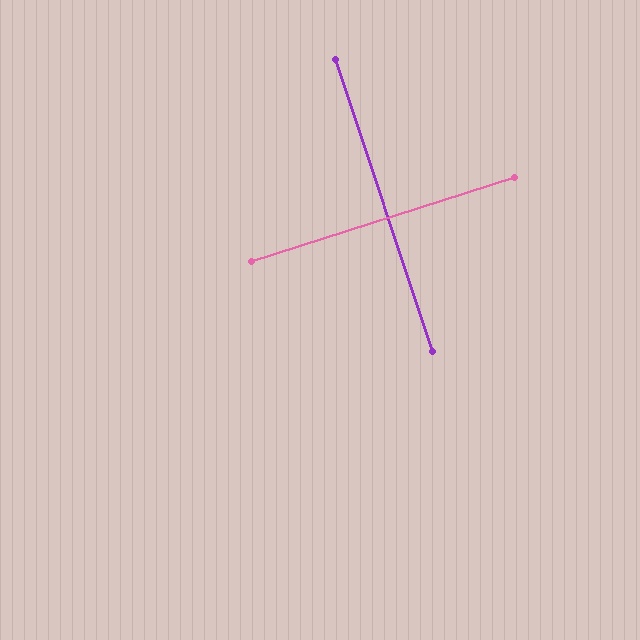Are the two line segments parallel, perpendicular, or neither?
Perpendicular — they meet at approximately 89°.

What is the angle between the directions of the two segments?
Approximately 89 degrees.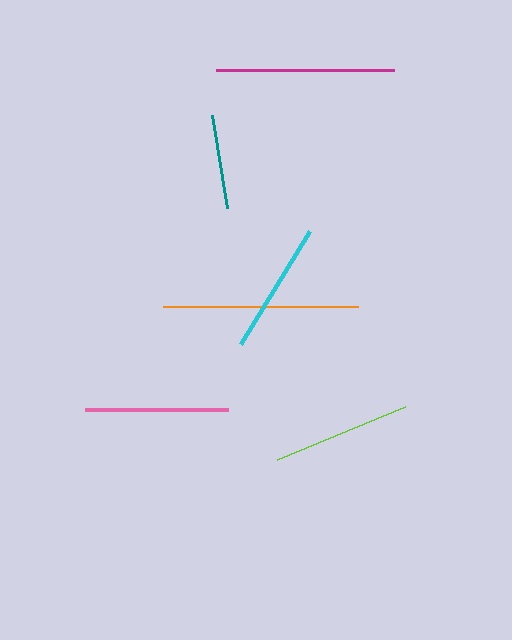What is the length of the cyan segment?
The cyan segment is approximately 132 pixels long.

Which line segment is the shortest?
The teal line is the shortest at approximately 95 pixels.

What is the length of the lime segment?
The lime segment is approximately 138 pixels long.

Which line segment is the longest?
The orange line is the longest at approximately 194 pixels.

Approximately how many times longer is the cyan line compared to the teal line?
The cyan line is approximately 1.4 times the length of the teal line.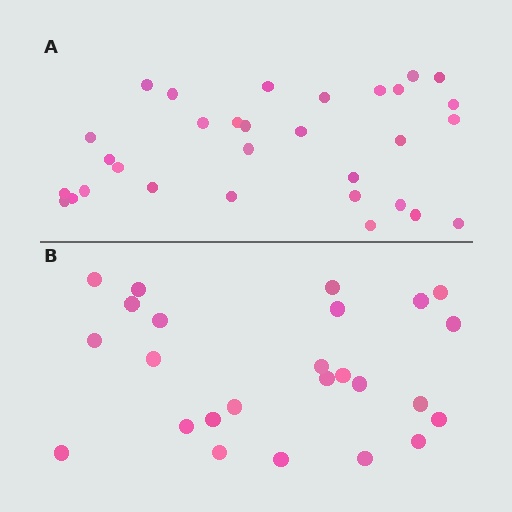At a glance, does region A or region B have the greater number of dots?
Region A (the top region) has more dots.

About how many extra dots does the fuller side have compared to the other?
Region A has about 6 more dots than region B.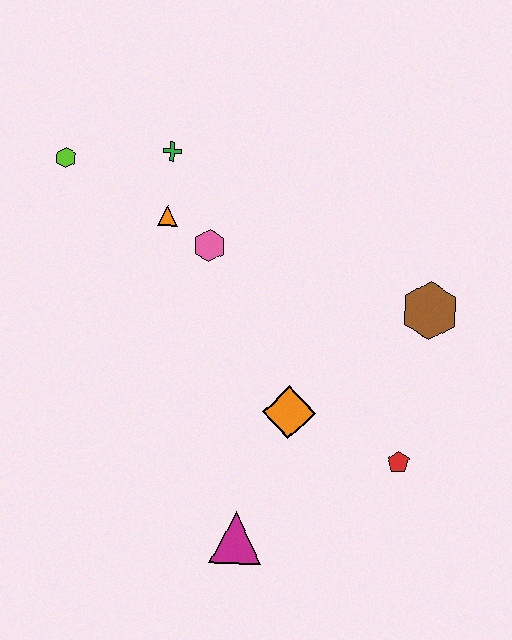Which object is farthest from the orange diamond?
The lime hexagon is farthest from the orange diamond.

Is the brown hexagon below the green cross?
Yes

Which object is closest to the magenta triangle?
The orange diamond is closest to the magenta triangle.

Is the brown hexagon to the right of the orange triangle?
Yes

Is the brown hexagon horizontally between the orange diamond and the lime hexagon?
No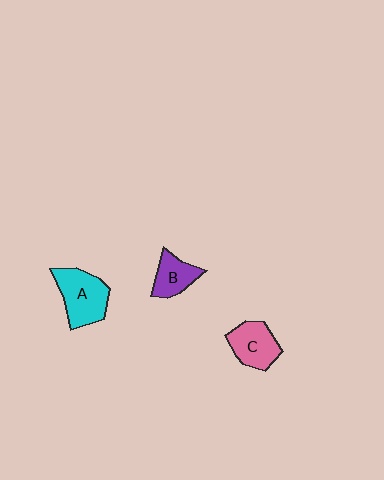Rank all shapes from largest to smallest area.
From largest to smallest: A (cyan), C (pink), B (purple).